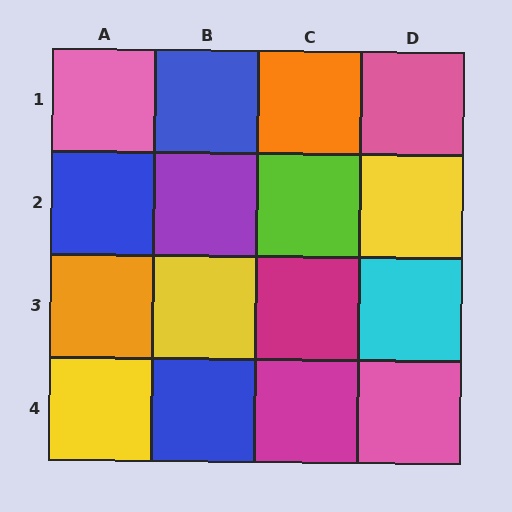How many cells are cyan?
1 cell is cyan.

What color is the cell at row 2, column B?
Purple.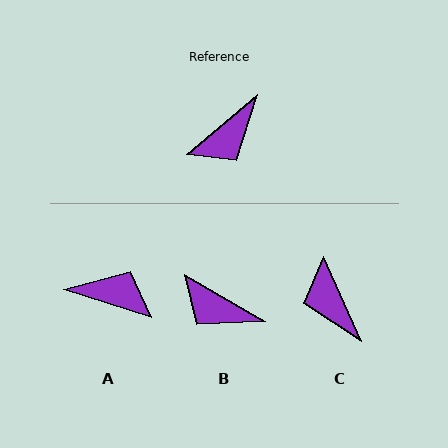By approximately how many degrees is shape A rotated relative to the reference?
Approximately 123 degrees counter-clockwise.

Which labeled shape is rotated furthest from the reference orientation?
A, about 123 degrees away.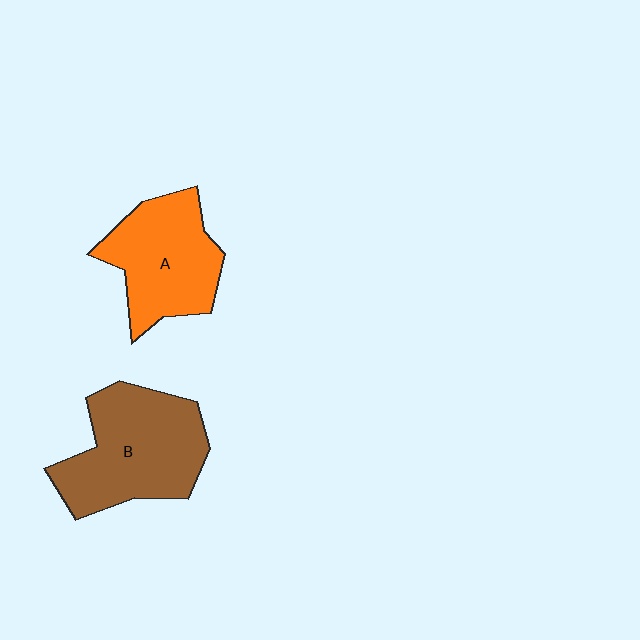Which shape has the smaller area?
Shape A (orange).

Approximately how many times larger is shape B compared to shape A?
Approximately 1.2 times.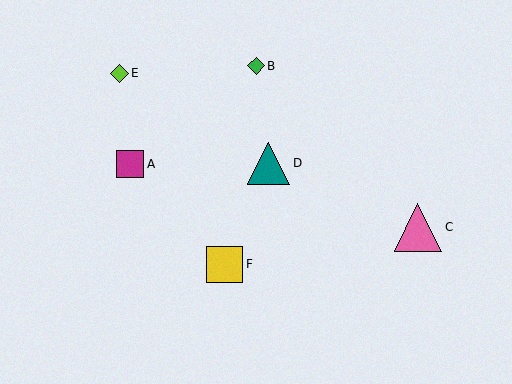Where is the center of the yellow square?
The center of the yellow square is at (224, 264).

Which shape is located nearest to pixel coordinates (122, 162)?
The magenta square (labeled A) at (130, 164) is nearest to that location.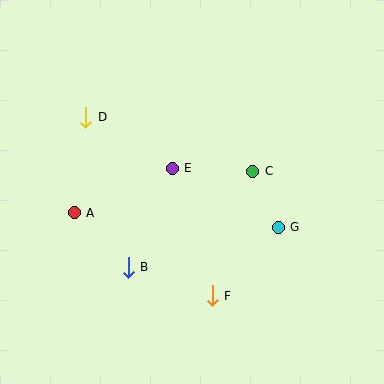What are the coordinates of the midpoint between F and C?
The midpoint between F and C is at (233, 233).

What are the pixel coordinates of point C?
Point C is at (253, 171).